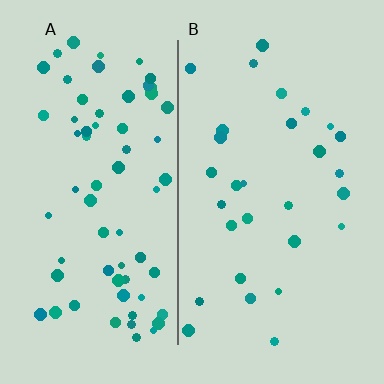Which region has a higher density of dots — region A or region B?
A (the left).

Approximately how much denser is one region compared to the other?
Approximately 2.3× — region A over region B.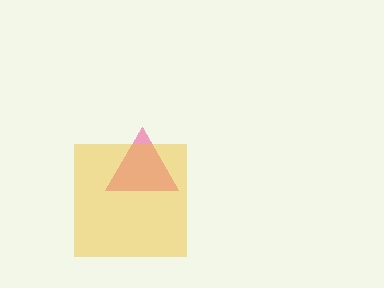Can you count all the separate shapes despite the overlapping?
Yes, there are 2 separate shapes.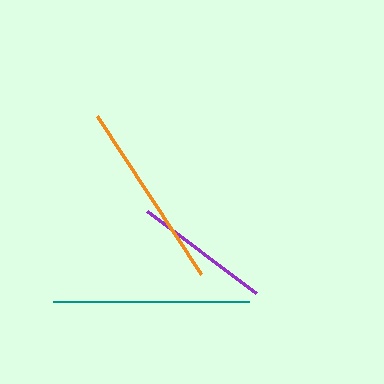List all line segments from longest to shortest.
From longest to shortest: teal, orange, purple.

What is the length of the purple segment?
The purple segment is approximately 136 pixels long.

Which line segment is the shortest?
The purple line is the shortest at approximately 136 pixels.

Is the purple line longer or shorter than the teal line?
The teal line is longer than the purple line.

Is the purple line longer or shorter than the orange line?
The orange line is longer than the purple line.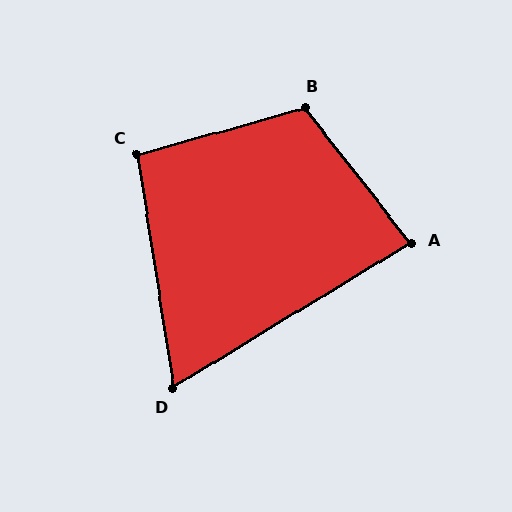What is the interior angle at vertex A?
Approximately 83 degrees (acute).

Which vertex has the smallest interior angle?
D, at approximately 67 degrees.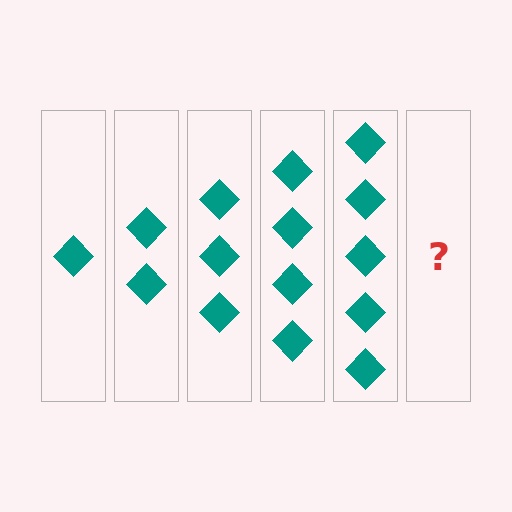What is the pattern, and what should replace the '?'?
The pattern is that each step adds one more diamond. The '?' should be 6 diamonds.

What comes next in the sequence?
The next element should be 6 diamonds.